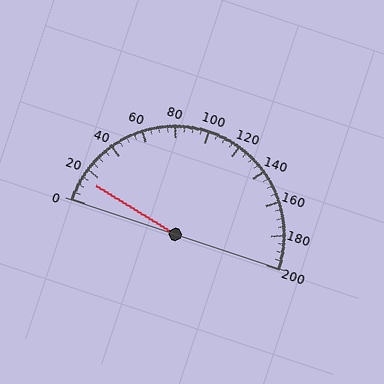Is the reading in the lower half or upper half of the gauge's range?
The reading is in the lower half of the range (0 to 200).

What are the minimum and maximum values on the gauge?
The gauge ranges from 0 to 200.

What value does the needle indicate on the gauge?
The needle indicates approximately 15.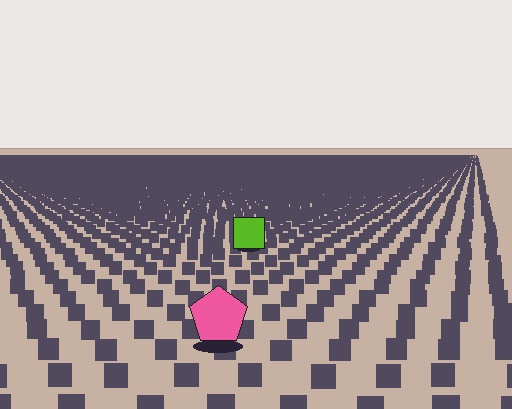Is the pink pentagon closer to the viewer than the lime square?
Yes. The pink pentagon is closer — you can tell from the texture gradient: the ground texture is coarser near it.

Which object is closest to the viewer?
The pink pentagon is closest. The texture marks near it are larger and more spread out.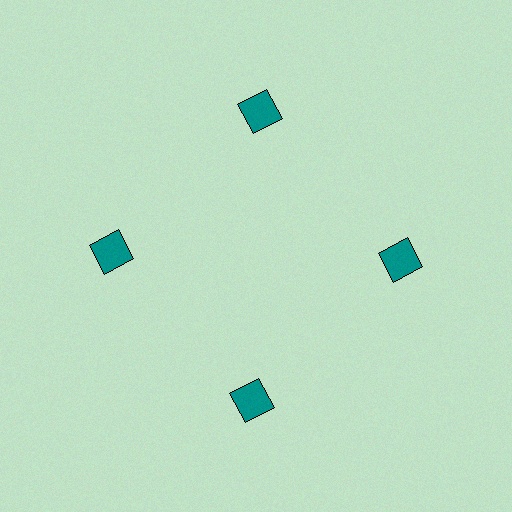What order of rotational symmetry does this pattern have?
This pattern has 4-fold rotational symmetry.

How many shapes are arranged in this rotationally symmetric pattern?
There are 4 shapes, arranged in 4 groups of 1.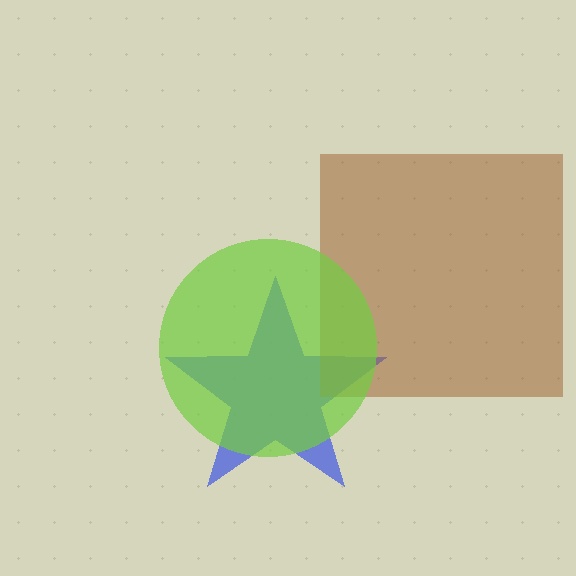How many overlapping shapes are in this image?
There are 3 overlapping shapes in the image.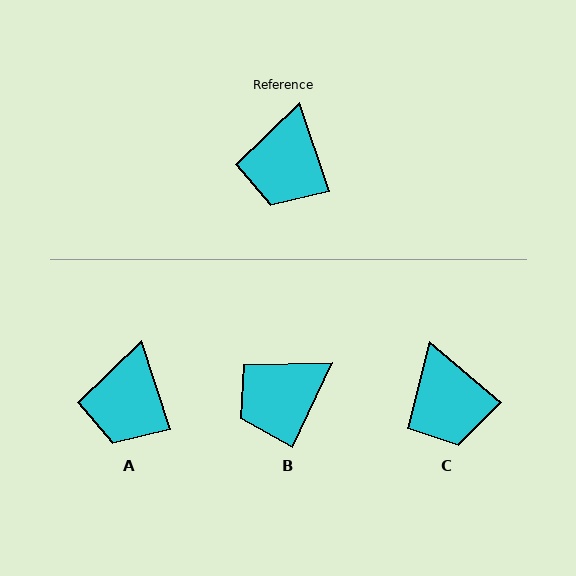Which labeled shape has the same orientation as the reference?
A.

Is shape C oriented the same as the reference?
No, it is off by about 32 degrees.